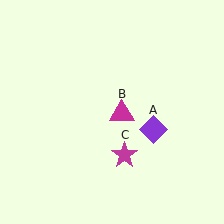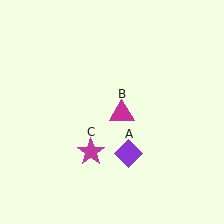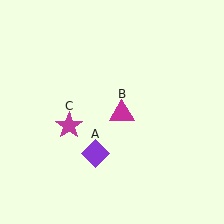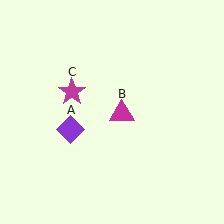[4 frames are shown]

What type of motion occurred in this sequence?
The purple diamond (object A), magenta star (object C) rotated clockwise around the center of the scene.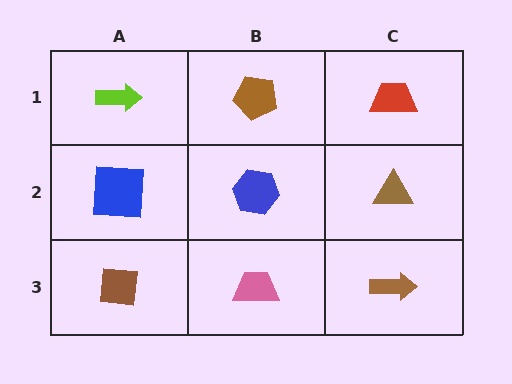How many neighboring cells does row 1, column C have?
2.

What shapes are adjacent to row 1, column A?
A blue square (row 2, column A), a brown pentagon (row 1, column B).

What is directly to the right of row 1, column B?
A red trapezoid.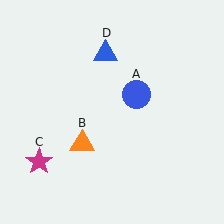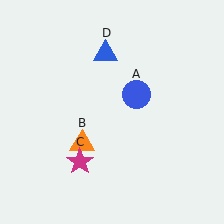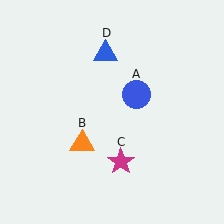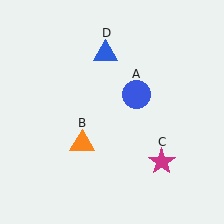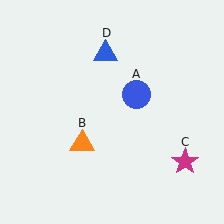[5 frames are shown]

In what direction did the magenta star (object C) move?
The magenta star (object C) moved right.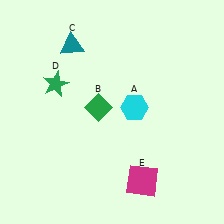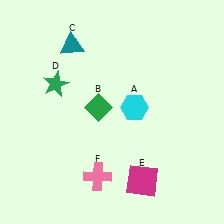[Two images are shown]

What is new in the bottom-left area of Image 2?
A pink cross (F) was added in the bottom-left area of Image 2.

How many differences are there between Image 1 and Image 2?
There is 1 difference between the two images.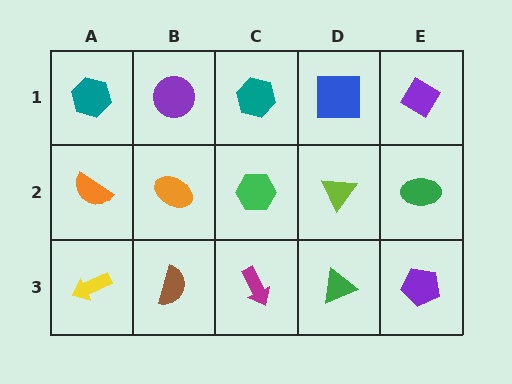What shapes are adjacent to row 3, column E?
A green ellipse (row 2, column E), a green triangle (row 3, column D).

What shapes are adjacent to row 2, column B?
A purple circle (row 1, column B), a brown semicircle (row 3, column B), an orange semicircle (row 2, column A), a green hexagon (row 2, column C).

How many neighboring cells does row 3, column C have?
3.